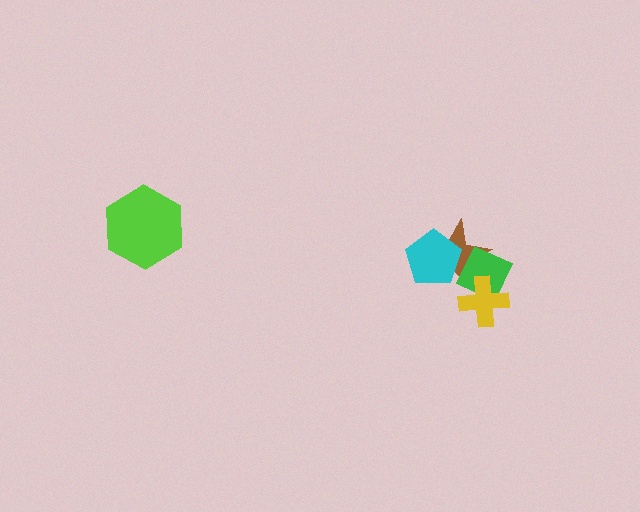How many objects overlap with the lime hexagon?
0 objects overlap with the lime hexagon.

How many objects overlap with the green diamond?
2 objects overlap with the green diamond.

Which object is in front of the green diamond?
The yellow cross is in front of the green diamond.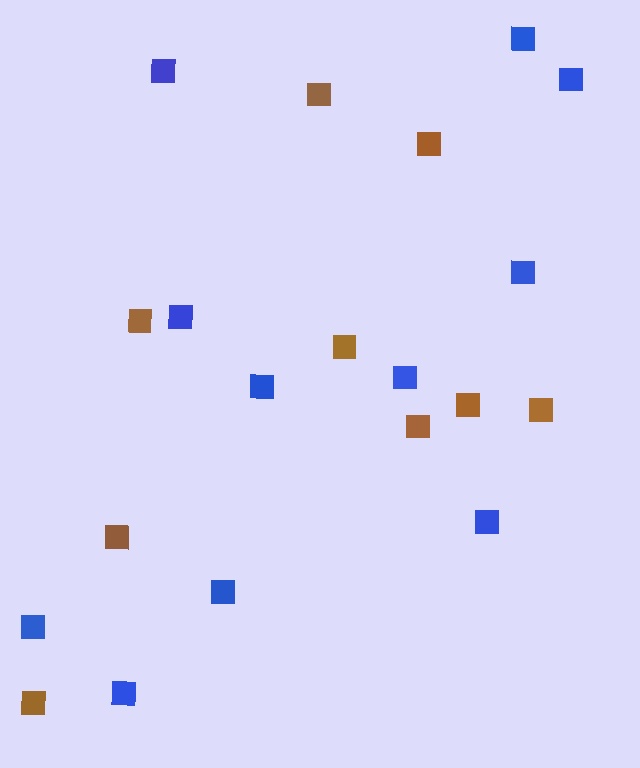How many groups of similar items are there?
There are 2 groups: one group of blue squares (11) and one group of brown squares (9).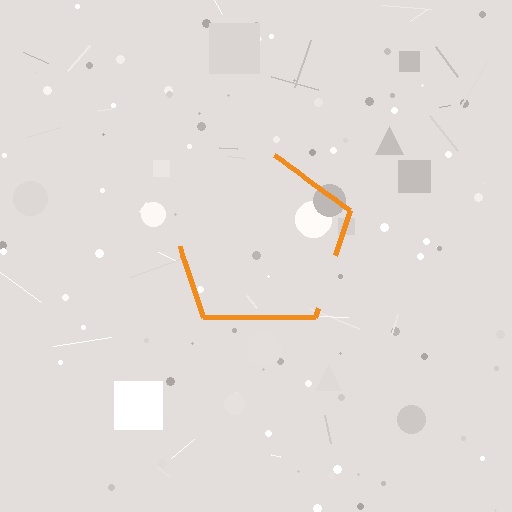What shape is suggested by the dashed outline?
The dashed outline suggests a pentagon.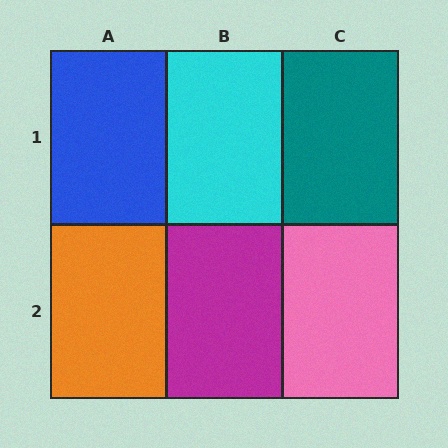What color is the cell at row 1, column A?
Blue.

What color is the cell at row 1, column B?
Cyan.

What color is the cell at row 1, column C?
Teal.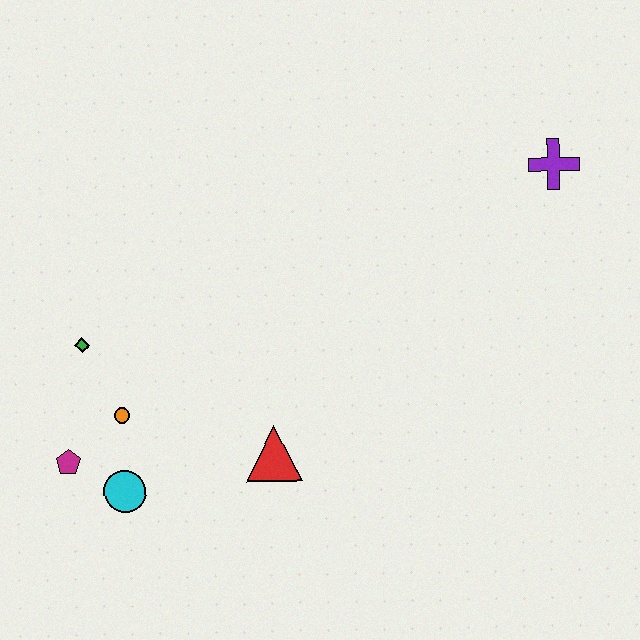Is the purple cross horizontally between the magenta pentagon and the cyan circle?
No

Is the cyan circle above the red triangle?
No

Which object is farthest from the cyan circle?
The purple cross is farthest from the cyan circle.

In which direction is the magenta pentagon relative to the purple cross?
The magenta pentagon is to the left of the purple cross.